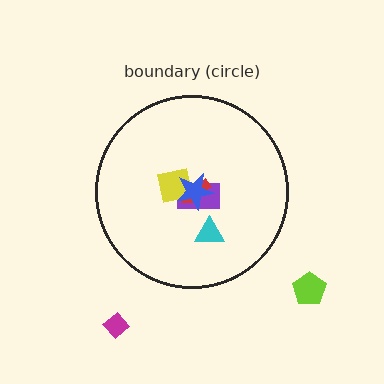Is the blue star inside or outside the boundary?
Inside.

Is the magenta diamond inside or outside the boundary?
Outside.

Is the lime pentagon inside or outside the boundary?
Outside.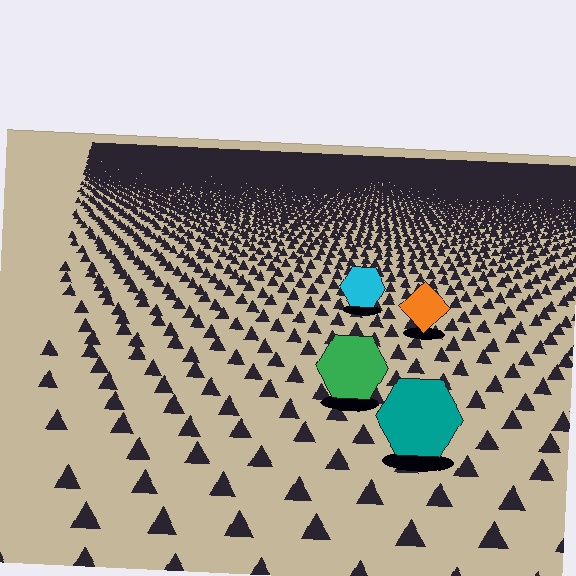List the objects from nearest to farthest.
From nearest to farthest: the teal hexagon, the green hexagon, the orange diamond, the cyan hexagon.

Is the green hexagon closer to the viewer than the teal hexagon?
No. The teal hexagon is closer — you can tell from the texture gradient: the ground texture is coarser near it.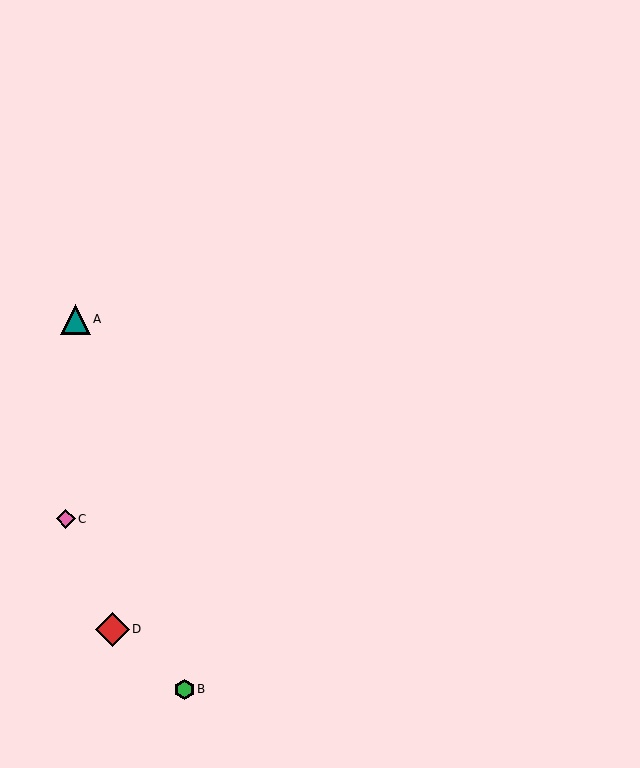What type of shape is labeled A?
Shape A is a teal triangle.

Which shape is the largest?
The red diamond (labeled D) is the largest.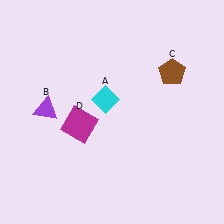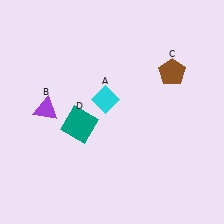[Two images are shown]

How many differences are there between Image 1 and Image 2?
There is 1 difference between the two images.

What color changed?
The square (D) changed from magenta in Image 1 to teal in Image 2.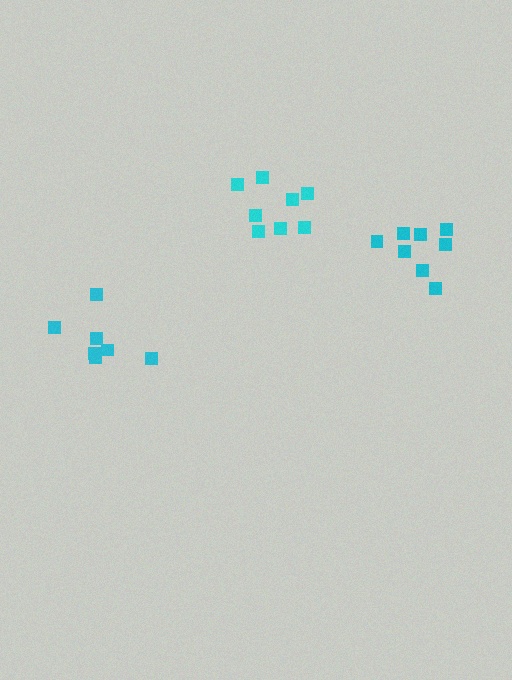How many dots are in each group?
Group 1: 8 dots, Group 2: 8 dots, Group 3: 7 dots (23 total).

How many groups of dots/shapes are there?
There are 3 groups.